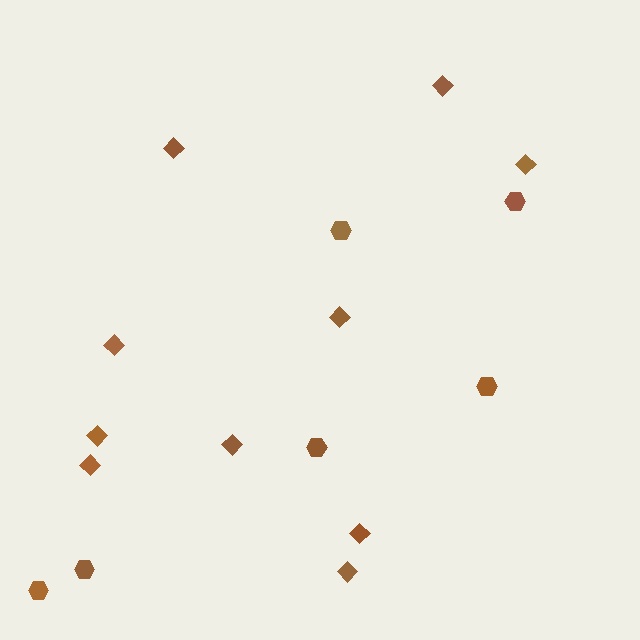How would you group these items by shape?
There are 2 groups: one group of hexagons (6) and one group of diamonds (10).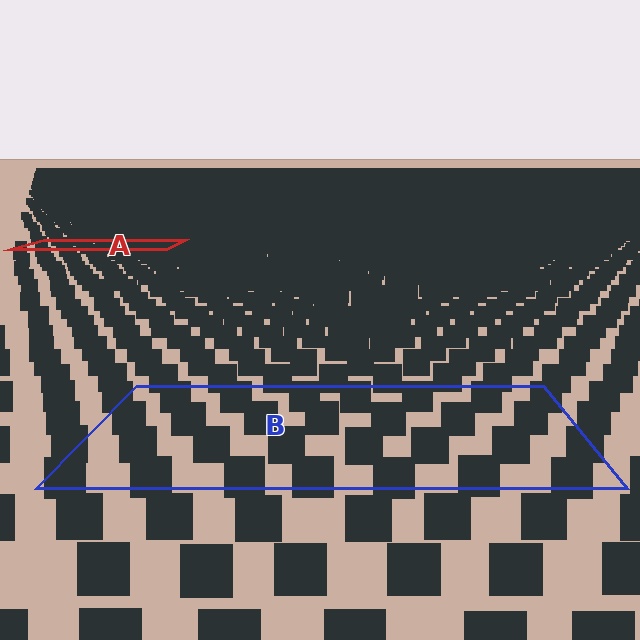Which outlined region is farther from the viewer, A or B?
Region A is farther from the viewer — the texture elements inside it appear smaller and more densely packed.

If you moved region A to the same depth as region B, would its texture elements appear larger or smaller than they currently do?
They would appear larger. At a closer depth, the same texture elements are projected at a bigger on-screen size.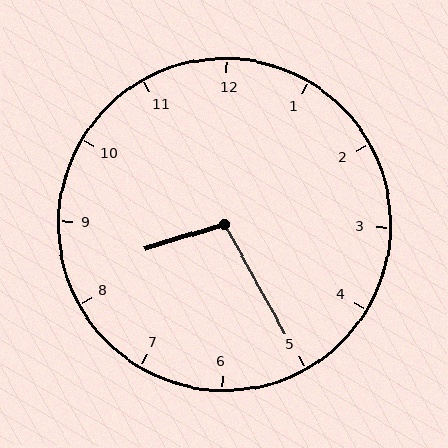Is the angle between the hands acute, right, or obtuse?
It is obtuse.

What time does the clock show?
8:25.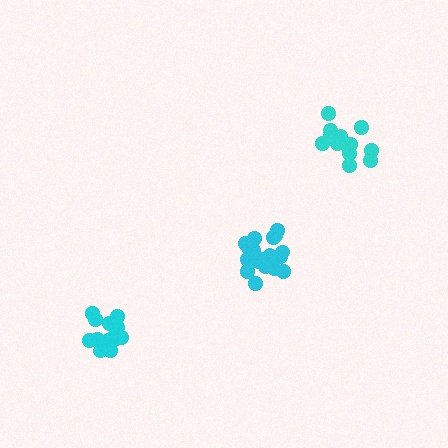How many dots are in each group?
Group 1: 19 dots, Group 2: 14 dots, Group 3: 14 dots (47 total).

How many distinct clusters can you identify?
There are 3 distinct clusters.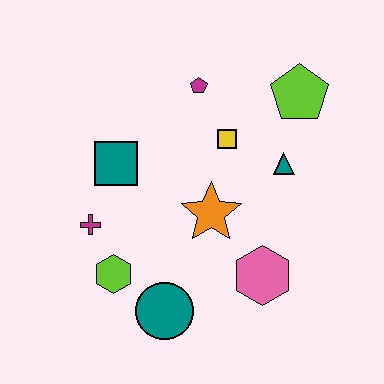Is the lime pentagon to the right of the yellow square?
Yes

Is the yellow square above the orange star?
Yes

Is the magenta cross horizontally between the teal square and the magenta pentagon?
No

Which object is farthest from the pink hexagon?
The magenta pentagon is farthest from the pink hexagon.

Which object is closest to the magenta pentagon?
The yellow square is closest to the magenta pentagon.